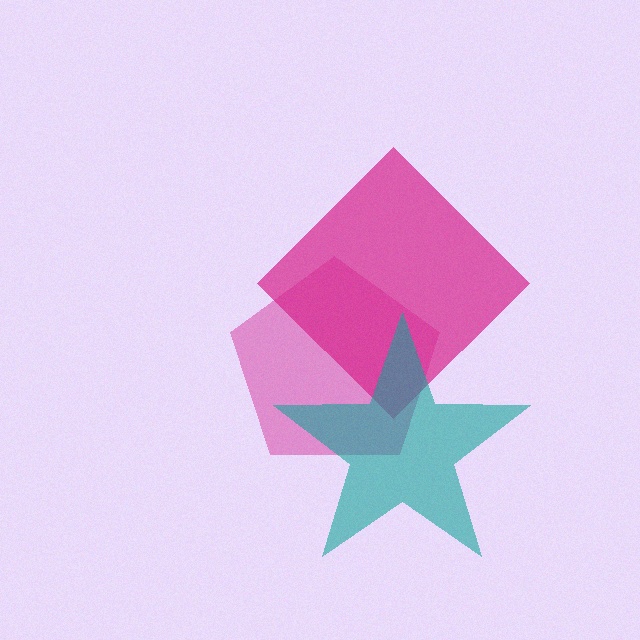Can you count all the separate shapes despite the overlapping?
Yes, there are 3 separate shapes.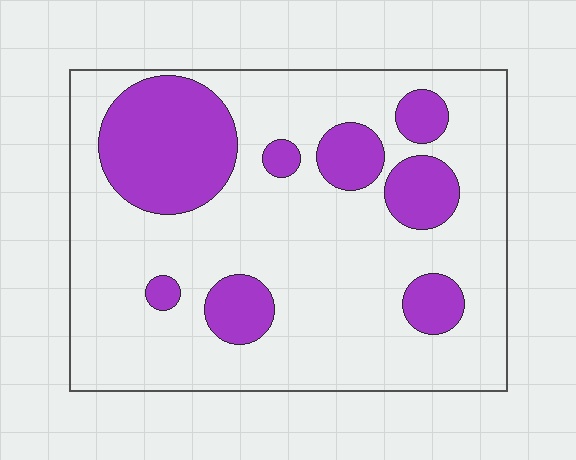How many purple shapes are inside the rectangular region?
8.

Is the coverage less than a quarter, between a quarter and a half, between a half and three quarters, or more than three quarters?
Less than a quarter.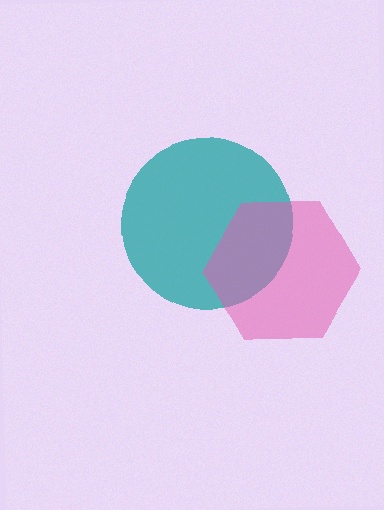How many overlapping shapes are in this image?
There are 2 overlapping shapes in the image.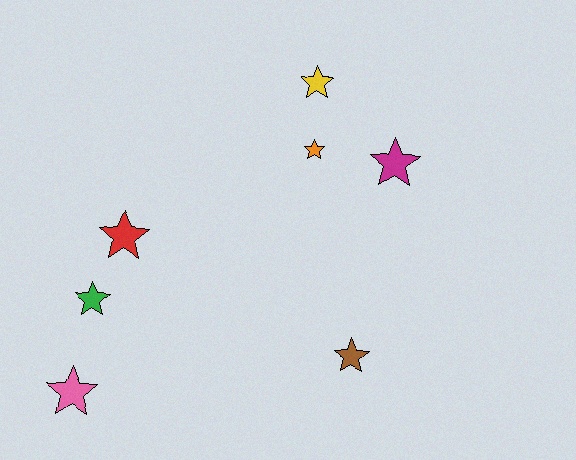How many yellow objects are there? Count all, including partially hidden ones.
There is 1 yellow object.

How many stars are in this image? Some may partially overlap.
There are 7 stars.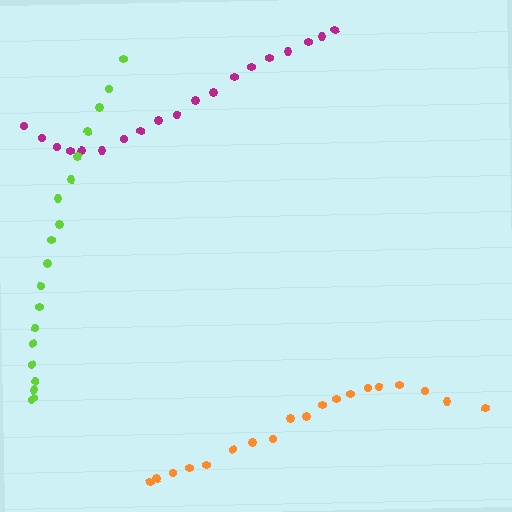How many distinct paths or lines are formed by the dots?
There are 3 distinct paths.